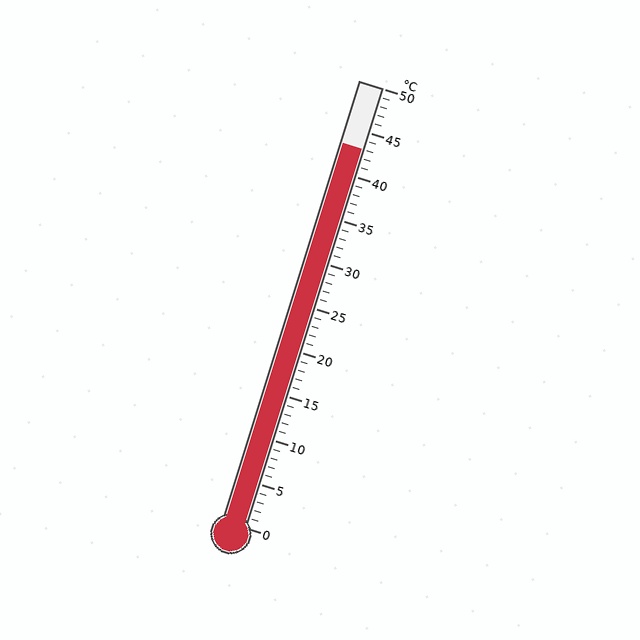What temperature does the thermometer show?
The thermometer shows approximately 43°C.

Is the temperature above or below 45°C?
The temperature is below 45°C.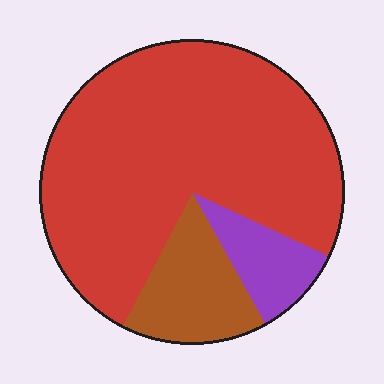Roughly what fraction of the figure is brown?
Brown takes up about one sixth (1/6) of the figure.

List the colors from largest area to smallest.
From largest to smallest: red, brown, purple.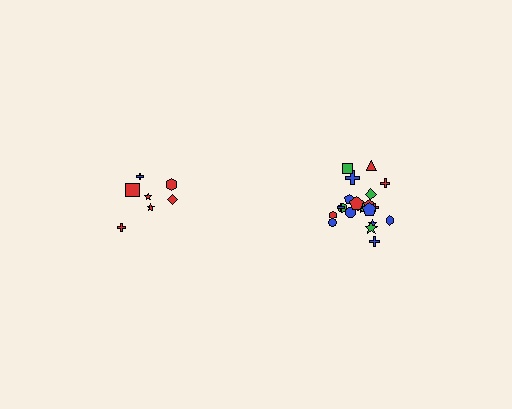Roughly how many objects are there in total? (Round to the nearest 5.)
Roughly 30 objects in total.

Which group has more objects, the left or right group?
The right group.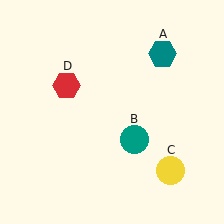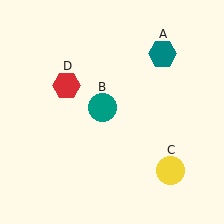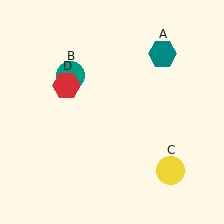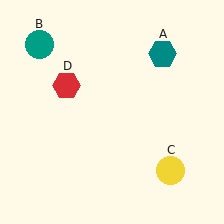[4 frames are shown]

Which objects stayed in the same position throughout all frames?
Teal hexagon (object A) and yellow circle (object C) and red hexagon (object D) remained stationary.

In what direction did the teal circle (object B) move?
The teal circle (object B) moved up and to the left.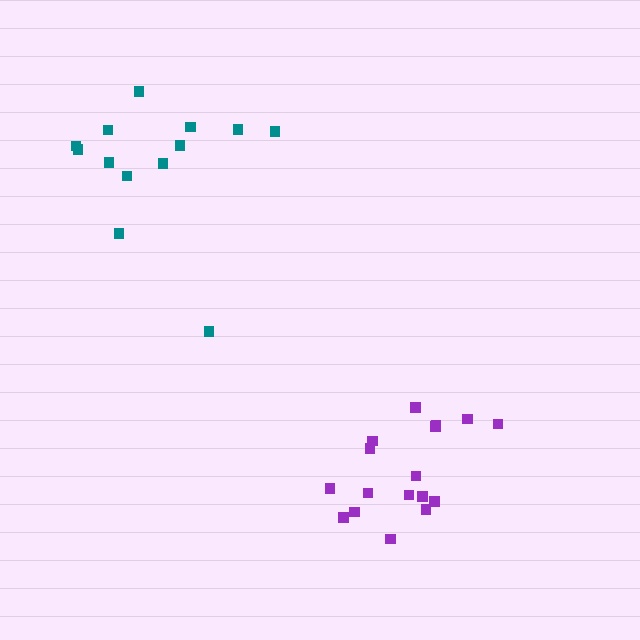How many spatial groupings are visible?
There are 2 spatial groupings.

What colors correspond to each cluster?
The clusters are colored: teal, purple.